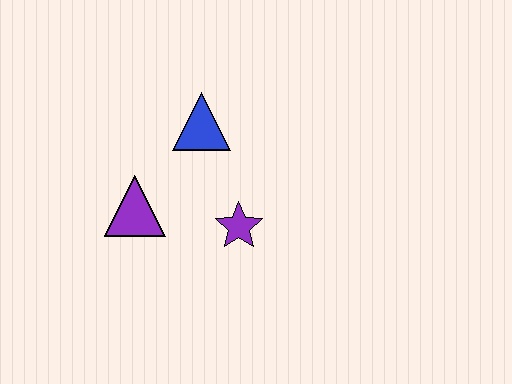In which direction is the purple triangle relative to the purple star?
The purple triangle is to the left of the purple star.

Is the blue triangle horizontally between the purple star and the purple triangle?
Yes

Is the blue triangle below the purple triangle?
No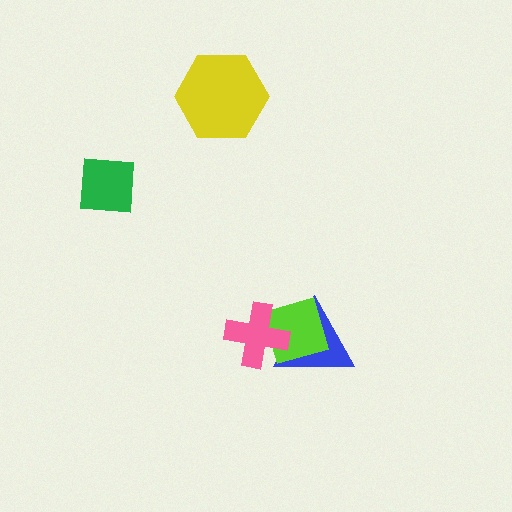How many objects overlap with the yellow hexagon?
0 objects overlap with the yellow hexagon.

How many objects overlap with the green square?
0 objects overlap with the green square.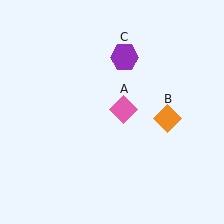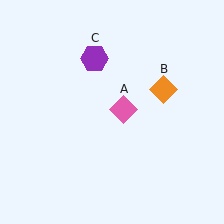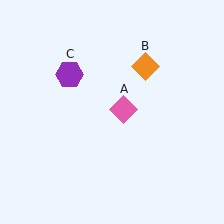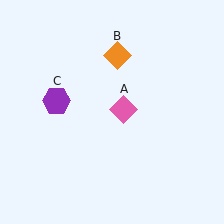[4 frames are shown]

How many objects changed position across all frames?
2 objects changed position: orange diamond (object B), purple hexagon (object C).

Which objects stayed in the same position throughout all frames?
Pink diamond (object A) remained stationary.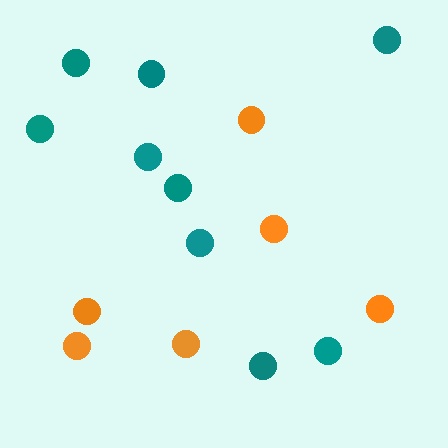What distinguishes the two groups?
There are 2 groups: one group of teal circles (9) and one group of orange circles (6).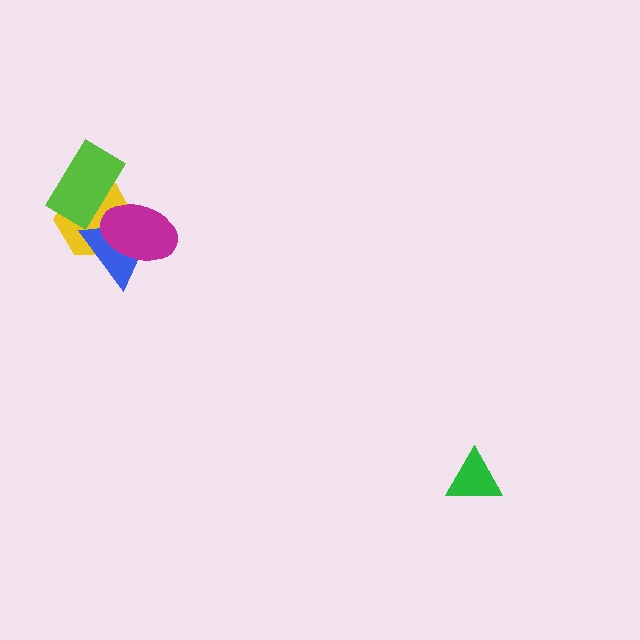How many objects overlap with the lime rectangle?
2 objects overlap with the lime rectangle.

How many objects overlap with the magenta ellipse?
2 objects overlap with the magenta ellipse.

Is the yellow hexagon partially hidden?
Yes, it is partially covered by another shape.